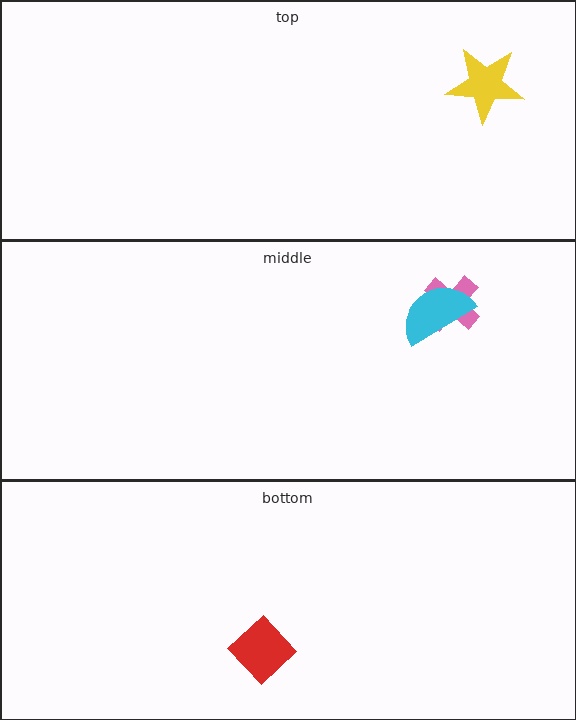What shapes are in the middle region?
The pink cross, the cyan semicircle.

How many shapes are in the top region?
1.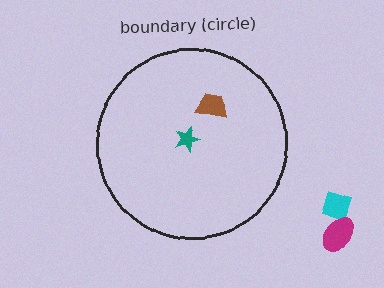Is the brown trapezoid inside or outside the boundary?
Inside.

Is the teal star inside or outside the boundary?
Inside.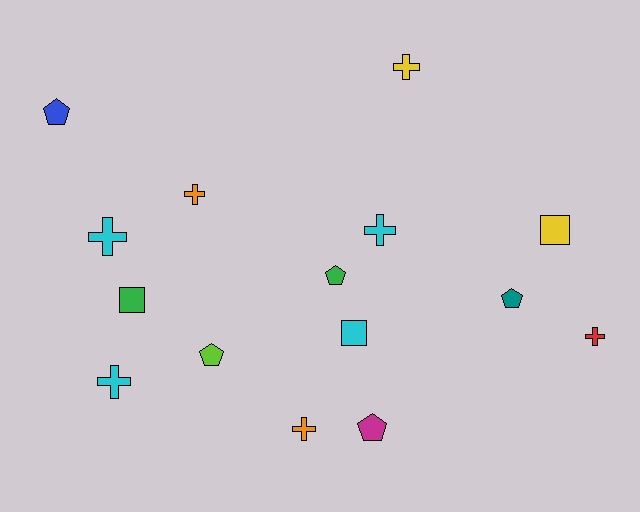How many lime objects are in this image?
There is 1 lime object.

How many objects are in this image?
There are 15 objects.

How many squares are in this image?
There are 3 squares.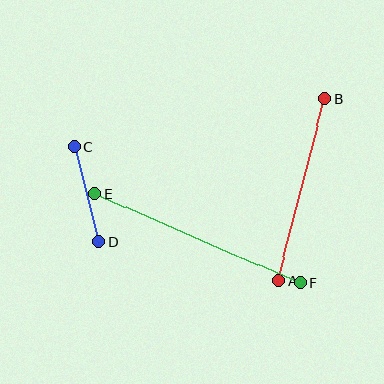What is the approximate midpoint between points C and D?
The midpoint is at approximately (87, 194) pixels.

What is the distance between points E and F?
The distance is approximately 224 pixels.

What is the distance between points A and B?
The distance is approximately 188 pixels.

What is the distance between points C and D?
The distance is approximately 98 pixels.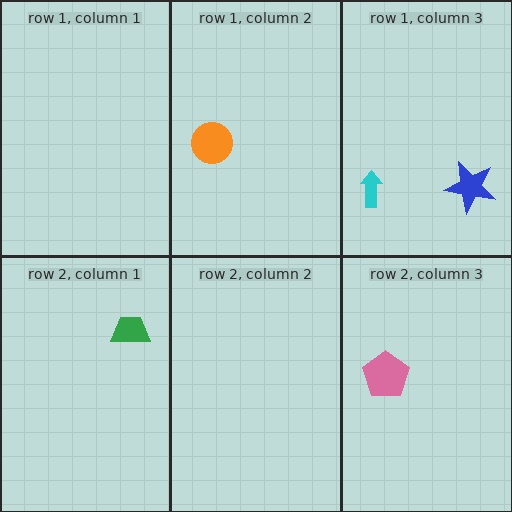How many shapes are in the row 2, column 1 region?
1.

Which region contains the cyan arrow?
The row 1, column 3 region.